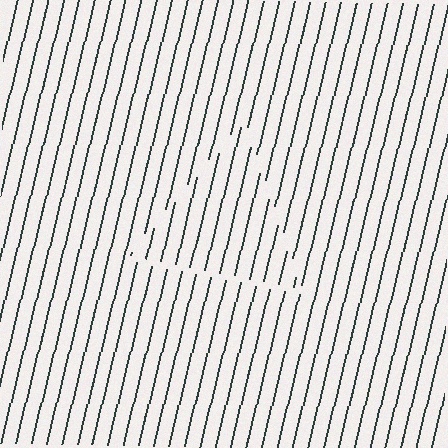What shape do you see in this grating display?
An illusory triangle. The interior of the shape contains the same grating, shifted by half a period — the contour is defined by the phase discontinuity where line-ends from the inner and outer gratings abut.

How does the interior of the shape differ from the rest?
The interior of the shape contains the same grating, shifted by half a period — the contour is defined by the phase discontinuity where line-ends from the inner and outer gratings abut.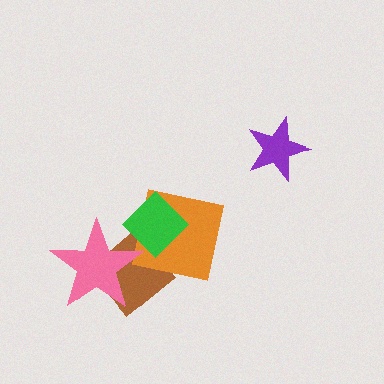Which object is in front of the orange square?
The green diamond is in front of the orange square.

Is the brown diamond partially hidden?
Yes, it is partially covered by another shape.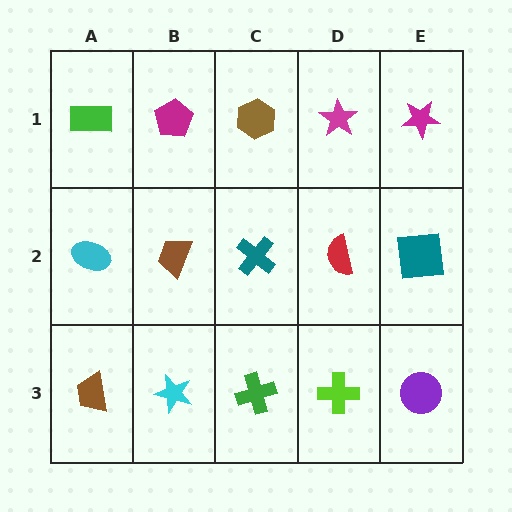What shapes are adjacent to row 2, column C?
A brown hexagon (row 1, column C), a green cross (row 3, column C), a brown trapezoid (row 2, column B), a red semicircle (row 2, column D).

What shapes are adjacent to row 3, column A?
A cyan ellipse (row 2, column A), a cyan star (row 3, column B).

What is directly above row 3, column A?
A cyan ellipse.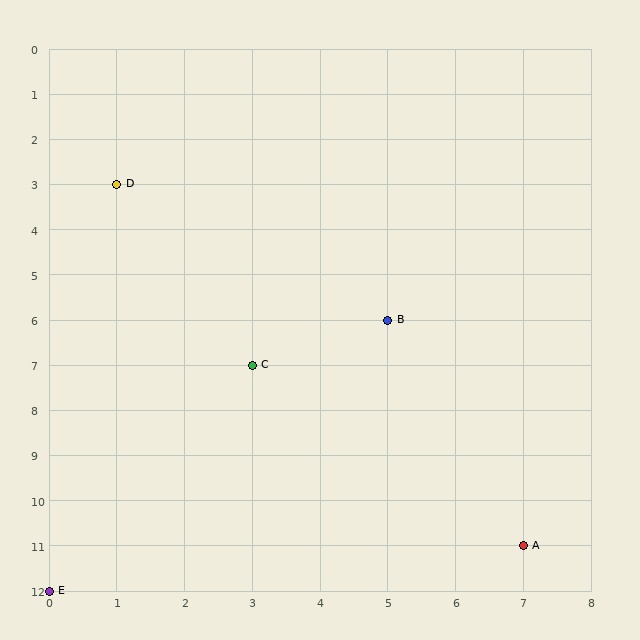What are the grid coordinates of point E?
Point E is at grid coordinates (0, 12).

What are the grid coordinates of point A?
Point A is at grid coordinates (7, 11).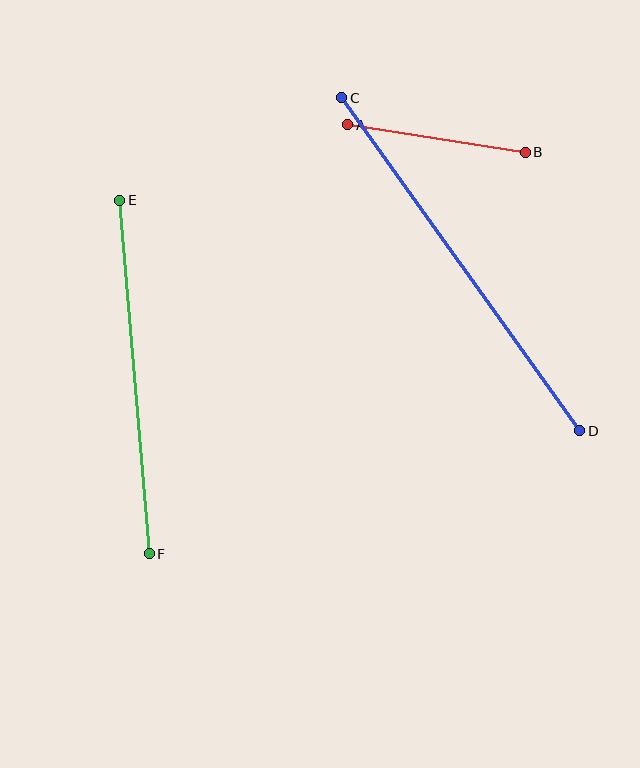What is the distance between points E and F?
The distance is approximately 355 pixels.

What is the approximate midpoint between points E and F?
The midpoint is at approximately (134, 377) pixels.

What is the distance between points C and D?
The distance is approximately 409 pixels.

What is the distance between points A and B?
The distance is approximately 180 pixels.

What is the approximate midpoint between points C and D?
The midpoint is at approximately (461, 264) pixels.